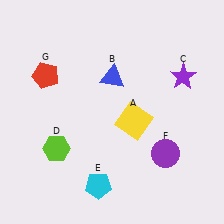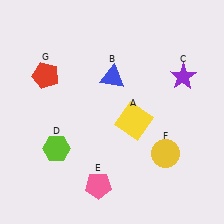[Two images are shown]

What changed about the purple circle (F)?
In Image 1, F is purple. In Image 2, it changed to yellow.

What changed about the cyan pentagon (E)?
In Image 1, E is cyan. In Image 2, it changed to pink.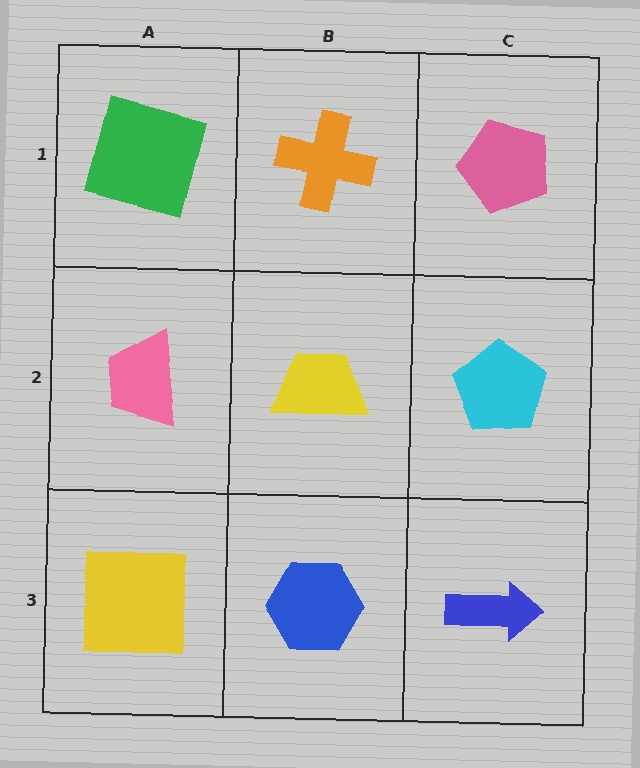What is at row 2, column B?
A yellow trapezoid.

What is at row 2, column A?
A pink trapezoid.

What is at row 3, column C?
A blue arrow.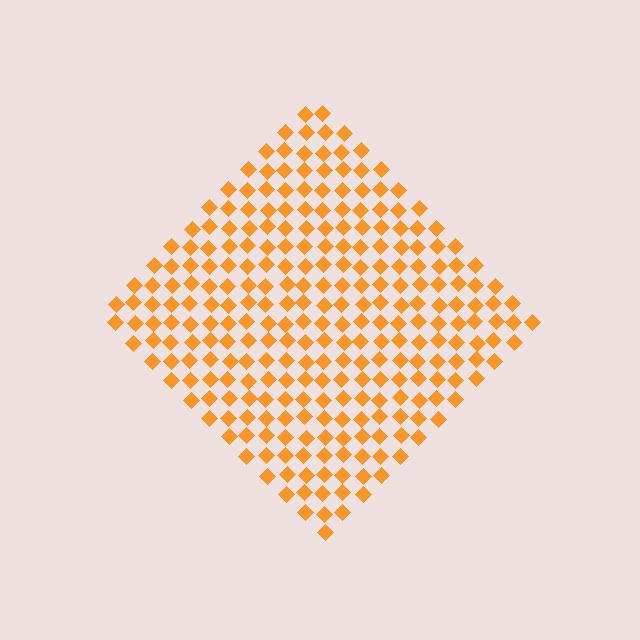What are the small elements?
The small elements are diamonds.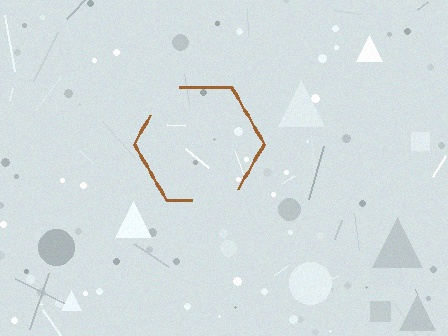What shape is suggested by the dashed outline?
The dashed outline suggests a hexagon.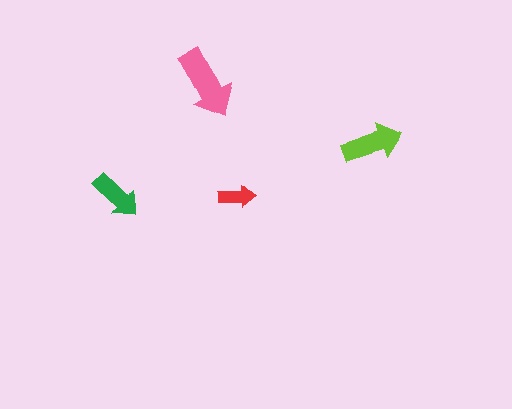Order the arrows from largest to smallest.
the pink one, the lime one, the green one, the red one.